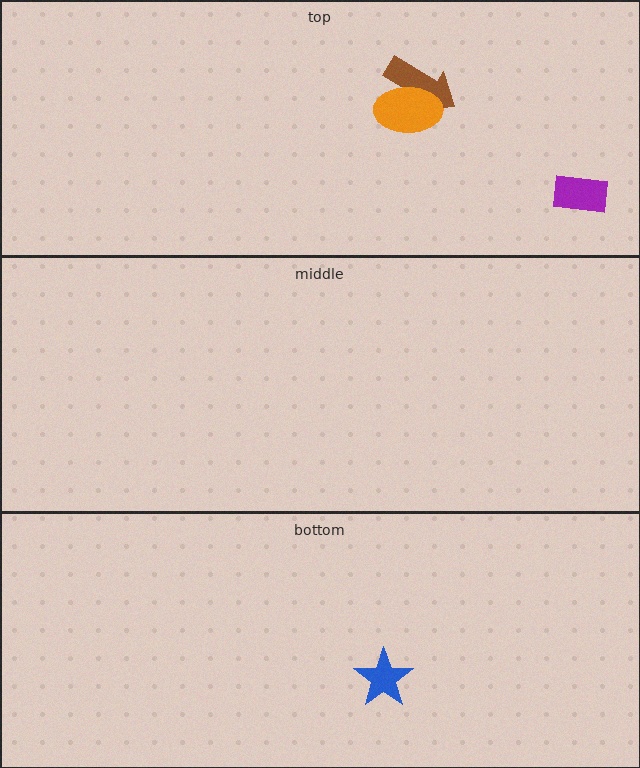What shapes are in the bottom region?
The blue star.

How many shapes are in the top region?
3.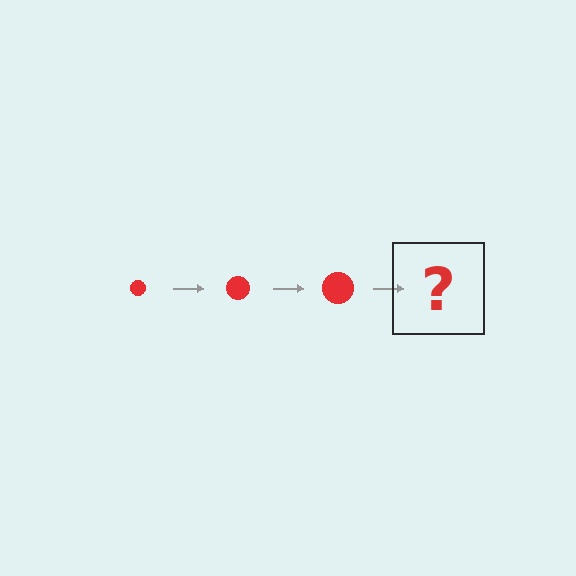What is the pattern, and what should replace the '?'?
The pattern is that the circle gets progressively larger each step. The '?' should be a red circle, larger than the previous one.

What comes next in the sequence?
The next element should be a red circle, larger than the previous one.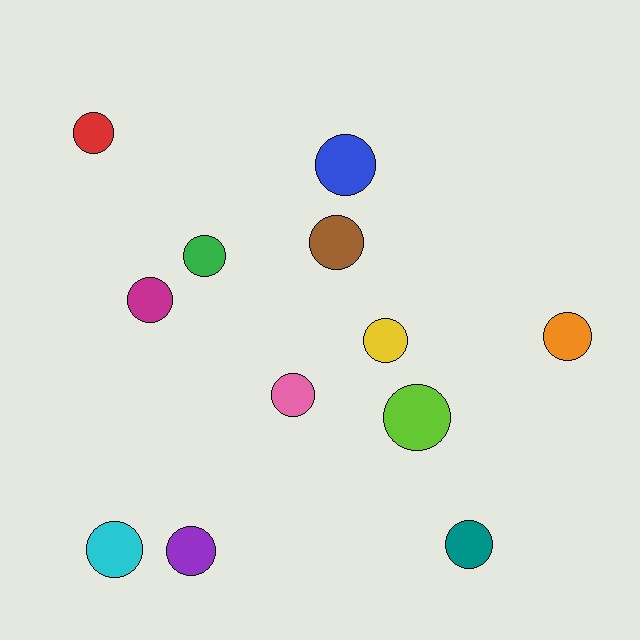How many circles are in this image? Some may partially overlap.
There are 12 circles.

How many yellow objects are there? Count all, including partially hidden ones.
There is 1 yellow object.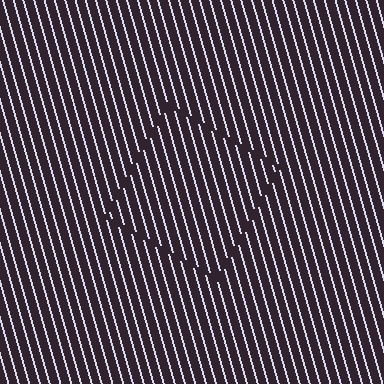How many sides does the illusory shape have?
4 sides — the line-ends trace a square.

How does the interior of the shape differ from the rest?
The interior of the shape contains the same grating, shifted by half a period — the contour is defined by the phase discontinuity where line-ends from the inner and outer gratings abut.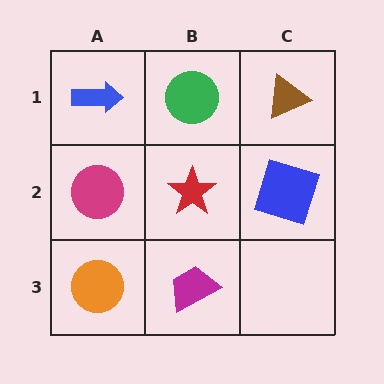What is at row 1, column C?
A brown triangle.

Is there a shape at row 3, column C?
No, that cell is empty.